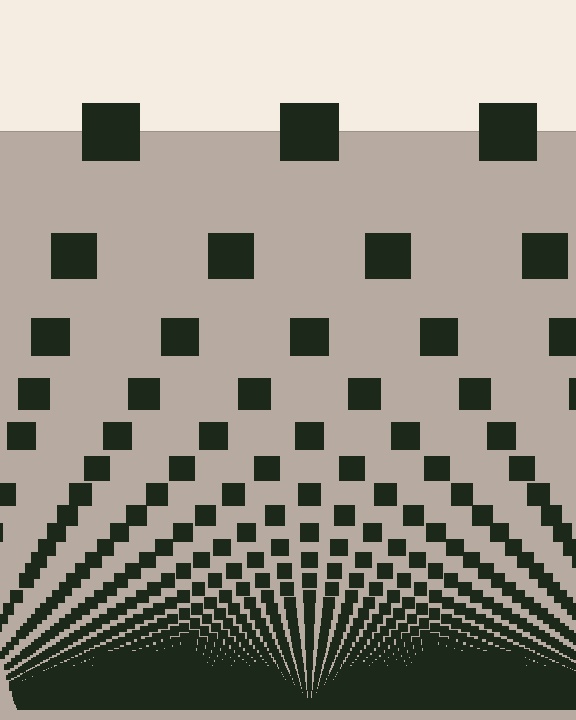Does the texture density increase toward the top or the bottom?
Density increases toward the bottom.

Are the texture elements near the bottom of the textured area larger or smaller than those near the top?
Smaller. The gradient is inverted — elements near the bottom are smaller and denser.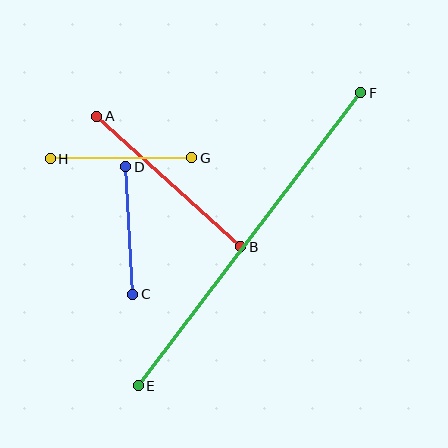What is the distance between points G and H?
The distance is approximately 141 pixels.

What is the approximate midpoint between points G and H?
The midpoint is at approximately (121, 158) pixels.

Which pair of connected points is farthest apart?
Points E and F are farthest apart.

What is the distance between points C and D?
The distance is approximately 128 pixels.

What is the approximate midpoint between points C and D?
The midpoint is at approximately (129, 231) pixels.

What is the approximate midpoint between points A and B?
The midpoint is at approximately (169, 181) pixels.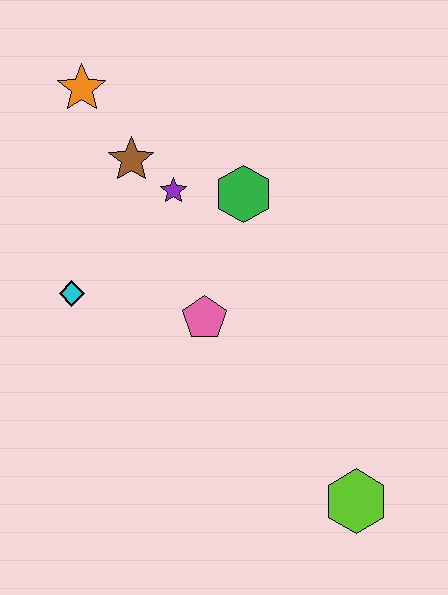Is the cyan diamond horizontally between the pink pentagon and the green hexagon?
No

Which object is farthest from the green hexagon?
The lime hexagon is farthest from the green hexagon.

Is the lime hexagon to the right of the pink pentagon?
Yes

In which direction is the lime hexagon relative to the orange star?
The lime hexagon is below the orange star.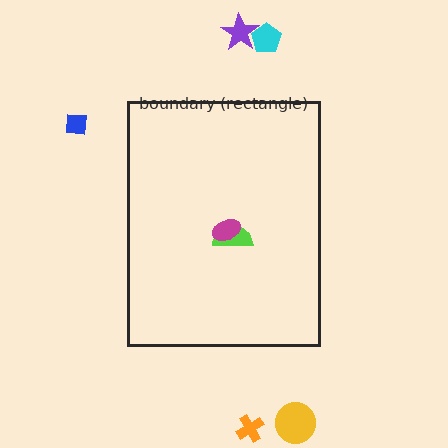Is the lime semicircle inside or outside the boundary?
Inside.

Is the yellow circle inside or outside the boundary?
Outside.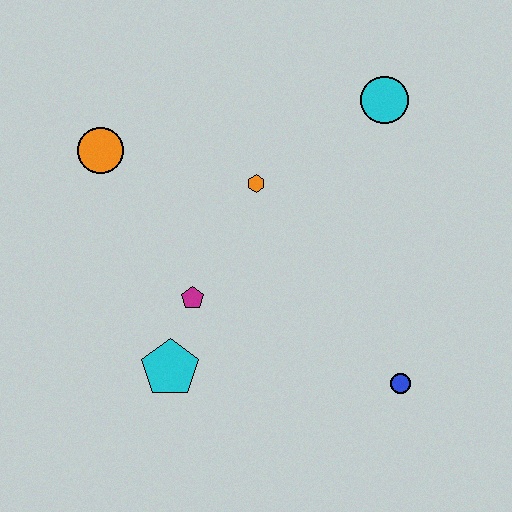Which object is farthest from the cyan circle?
The cyan pentagon is farthest from the cyan circle.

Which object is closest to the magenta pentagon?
The cyan pentagon is closest to the magenta pentagon.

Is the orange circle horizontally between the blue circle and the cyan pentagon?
No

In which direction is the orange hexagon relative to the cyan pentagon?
The orange hexagon is above the cyan pentagon.